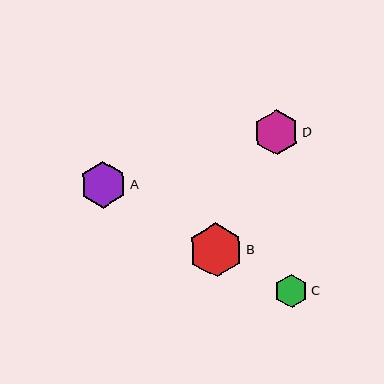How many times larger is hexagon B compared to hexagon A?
Hexagon B is approximately 1.2 times the size of hexagon A.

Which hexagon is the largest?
Hexagon B is the largest with a size of approximately 54 pixels.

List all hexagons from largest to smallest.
From largest to smallest: B, A, D, C.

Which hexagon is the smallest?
Hexagon C is the smallest with a size of approximately 34 pixels.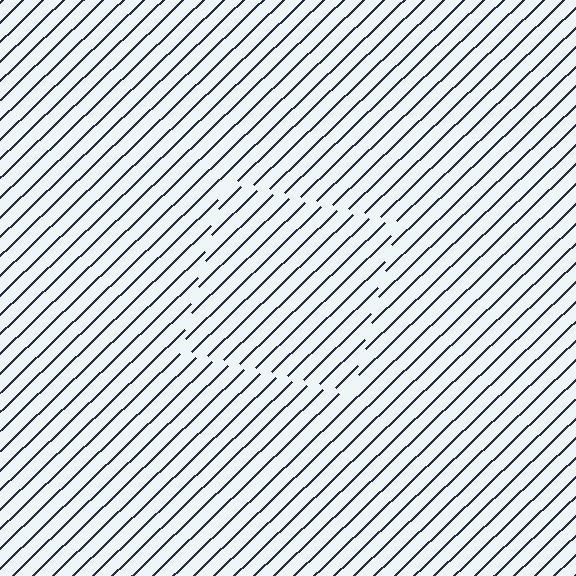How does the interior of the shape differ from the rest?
The interior of the shape contains the same grating, shifted by half a period — the contour is defined by the phase discontinuity where line-ends from the inner and outer gratings abut.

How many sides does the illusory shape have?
4 sides — the line-ends trace a square.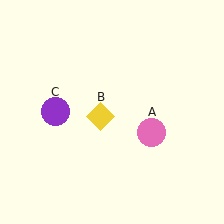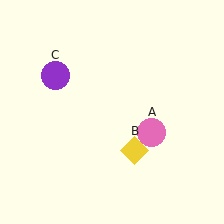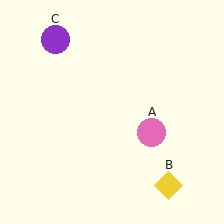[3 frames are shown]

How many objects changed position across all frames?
2 objects changed position: yellow diamond (object B), purple circle (object C).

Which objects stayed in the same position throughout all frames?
Pink circle (object A) remained stationary.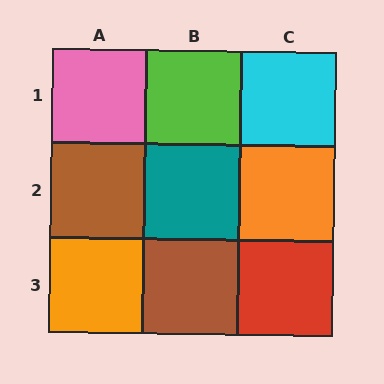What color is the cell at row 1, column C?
Cyan.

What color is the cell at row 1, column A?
Pink.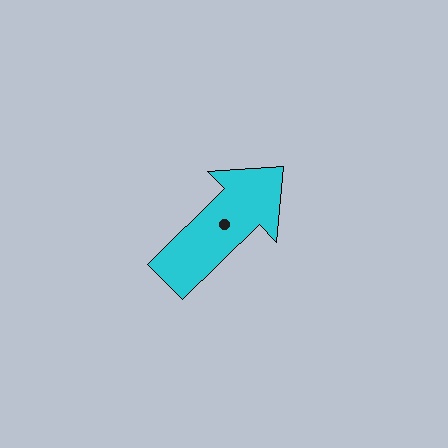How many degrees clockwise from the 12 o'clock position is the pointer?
Approximately 46 degrees.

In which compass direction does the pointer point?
Northeast.